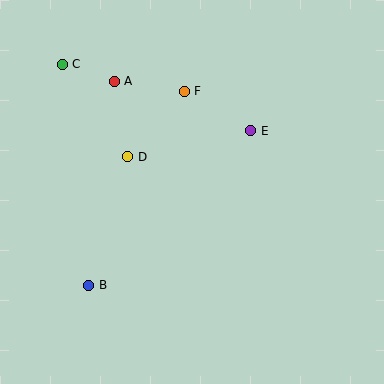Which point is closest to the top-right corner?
Point E is closest to the top-right corner.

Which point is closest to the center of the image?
Point D at (128, 157) is closest to the center.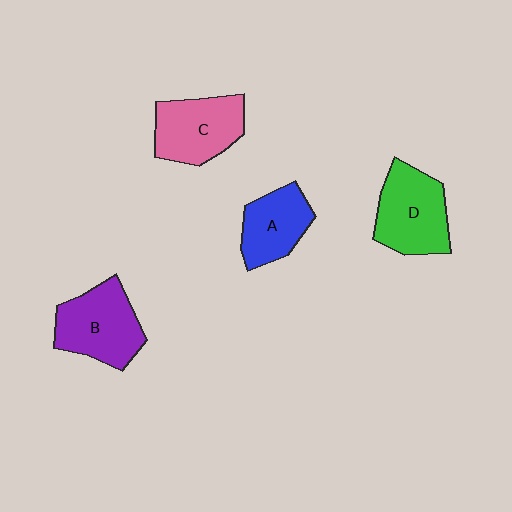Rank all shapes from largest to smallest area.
From largest to smallest: B (purple), D (green), C (pink), A (blue).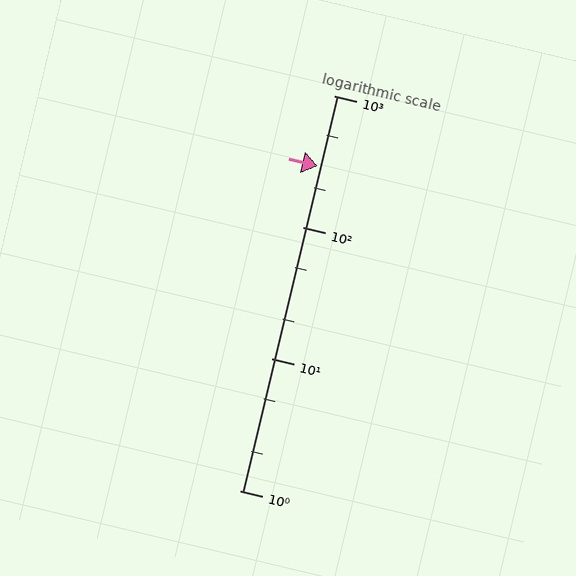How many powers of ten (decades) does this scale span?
The scale spans 3 decades, from 1 to 1000.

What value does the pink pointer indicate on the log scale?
The pointer indicates approximately 290.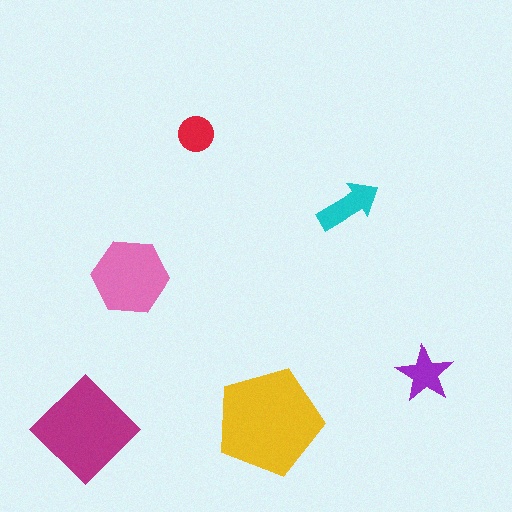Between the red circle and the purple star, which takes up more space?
The purple star.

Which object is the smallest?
The red circle.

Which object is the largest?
The yellow pentagon.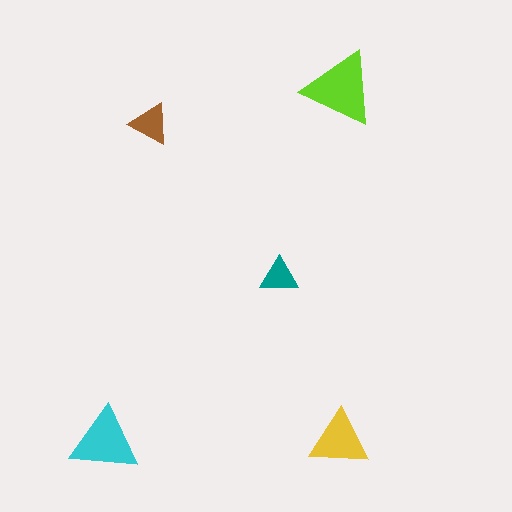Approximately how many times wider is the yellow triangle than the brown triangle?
About 1.5 times wider.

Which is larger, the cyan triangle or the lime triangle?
The lime one.